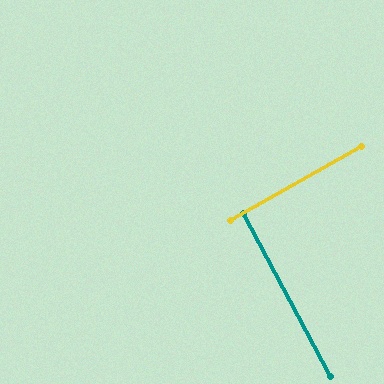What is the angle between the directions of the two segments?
Approximately 89 degrees.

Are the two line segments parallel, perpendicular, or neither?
Perpendicular — they meet at approximately 89°.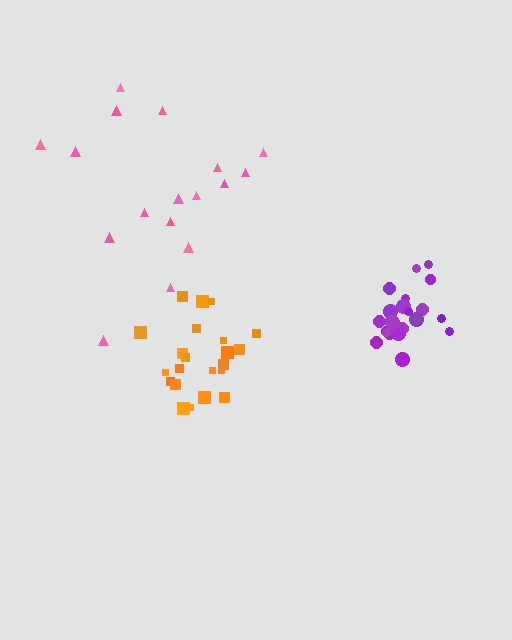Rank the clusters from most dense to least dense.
purple, orange, pink.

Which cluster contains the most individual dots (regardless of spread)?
Orange (22).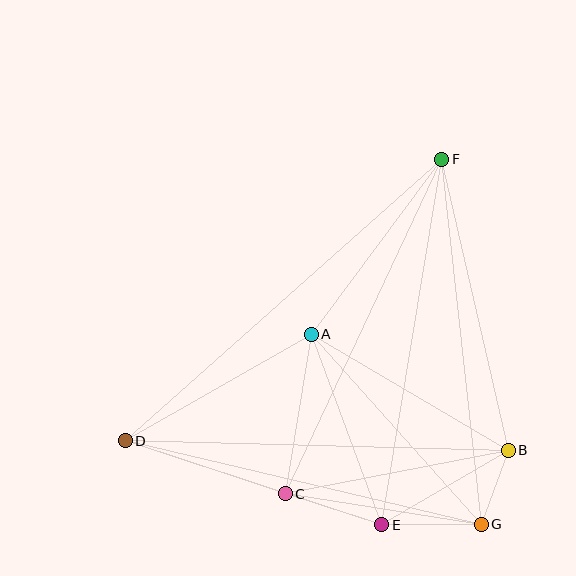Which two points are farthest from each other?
Points D and F are farthest from each other.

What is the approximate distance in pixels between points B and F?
The distance between B and F is approximately 299 pixels.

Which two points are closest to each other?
Points B and G are closest to each other.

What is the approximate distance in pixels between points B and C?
The distance between B and C is approximately 228 pixels.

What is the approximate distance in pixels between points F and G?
The distance between F and G is approximately 367 pixels.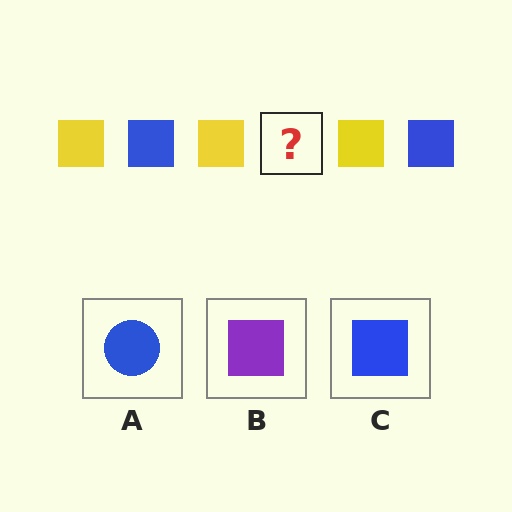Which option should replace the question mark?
Option C.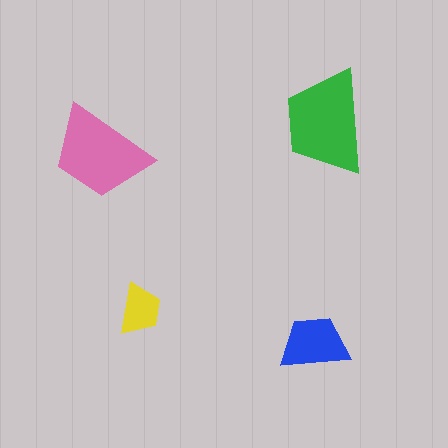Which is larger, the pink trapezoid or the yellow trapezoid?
The pink one.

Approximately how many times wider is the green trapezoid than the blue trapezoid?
About 1.5 times wider.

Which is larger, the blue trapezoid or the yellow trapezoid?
The blue one.